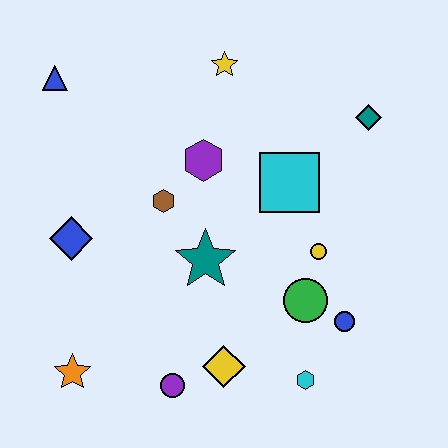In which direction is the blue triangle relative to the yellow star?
The blue triangle is to the left of the yellow star.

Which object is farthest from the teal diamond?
The orange star is farthest from the teal diamond.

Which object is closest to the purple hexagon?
The brown hexagon is closest to the purple hexagon.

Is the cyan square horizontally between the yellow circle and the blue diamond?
Yes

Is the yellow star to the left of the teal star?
No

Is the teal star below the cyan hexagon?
No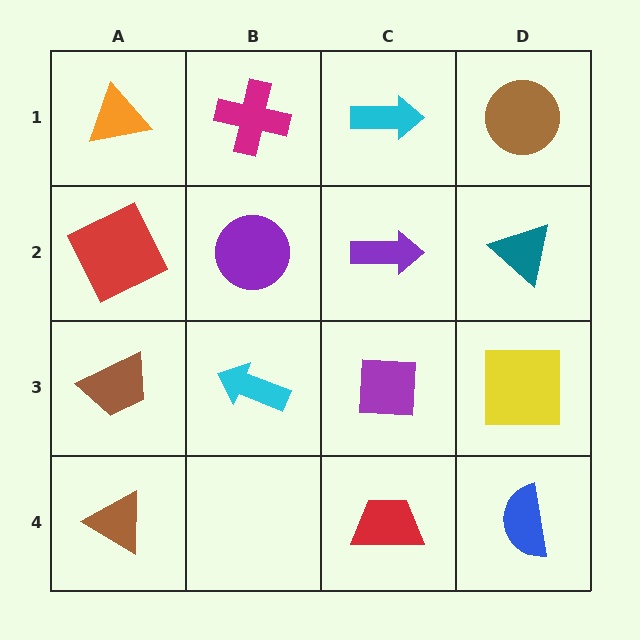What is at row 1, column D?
A brown circle.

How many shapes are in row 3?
4 shapes.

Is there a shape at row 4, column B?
No, that cell is empty.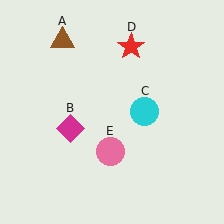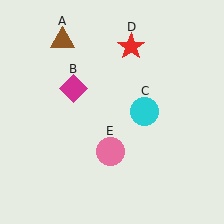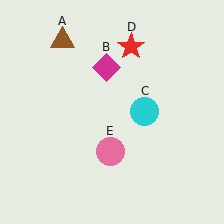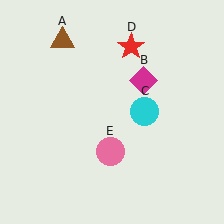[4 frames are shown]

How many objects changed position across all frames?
1 object changed position: magenta diamond (object B).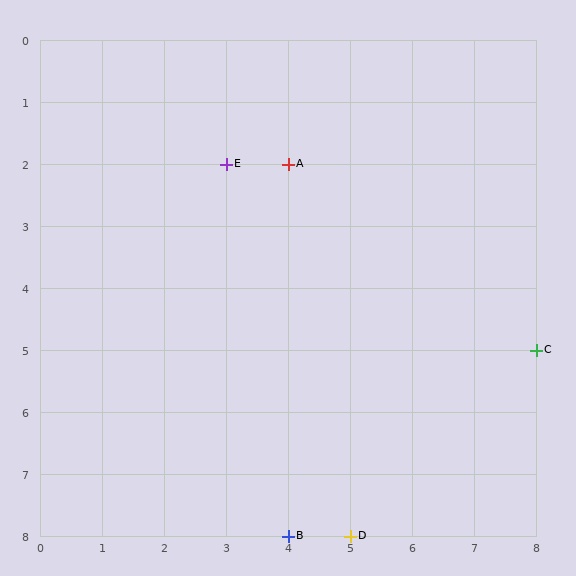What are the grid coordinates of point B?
Point B is at grid coordinates (4, 8).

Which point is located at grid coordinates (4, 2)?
Point A is at (4, 2).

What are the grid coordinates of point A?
Point A is at grid coordinates (4, 2).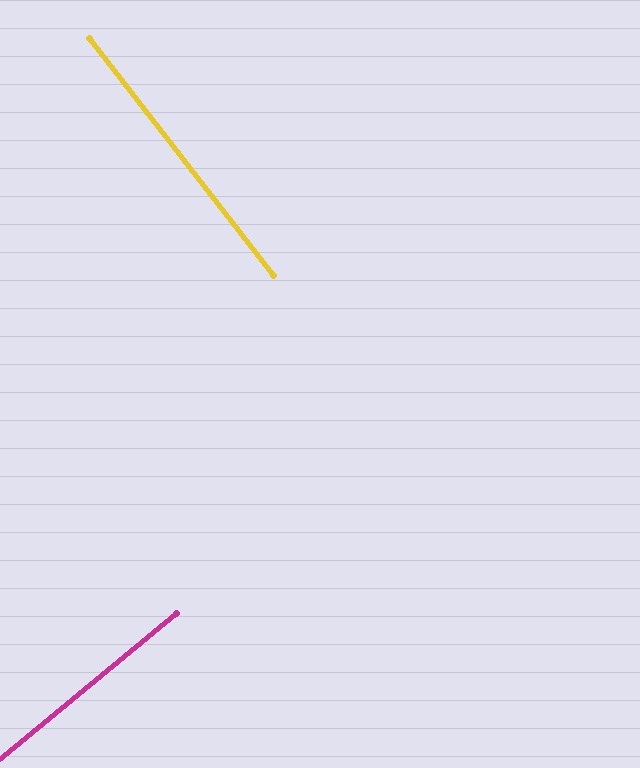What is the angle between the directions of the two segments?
Approximately 88 degrees.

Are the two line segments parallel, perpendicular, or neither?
Perpendicular — they meet at approximately 88°.